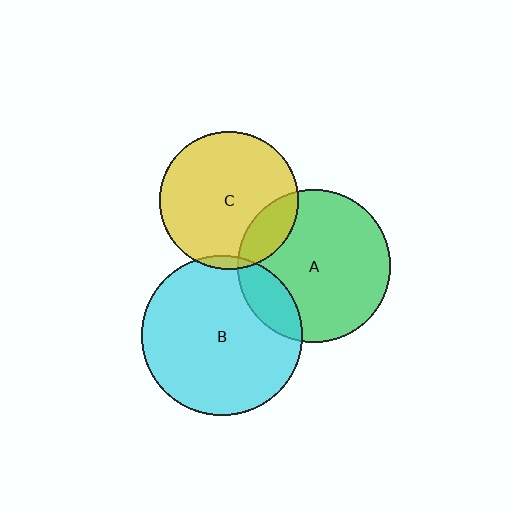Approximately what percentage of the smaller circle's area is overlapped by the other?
Approximately 15%.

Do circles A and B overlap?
Yes.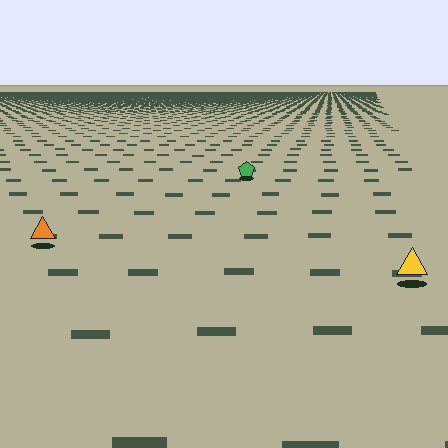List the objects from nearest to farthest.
From nearest to farthest: the yellow triangle, the orange triangle, the green pentagon.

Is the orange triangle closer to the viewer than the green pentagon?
Yes. The orange triangle is closer — you can tell from the texture gradient: the ground texture is coarser near it.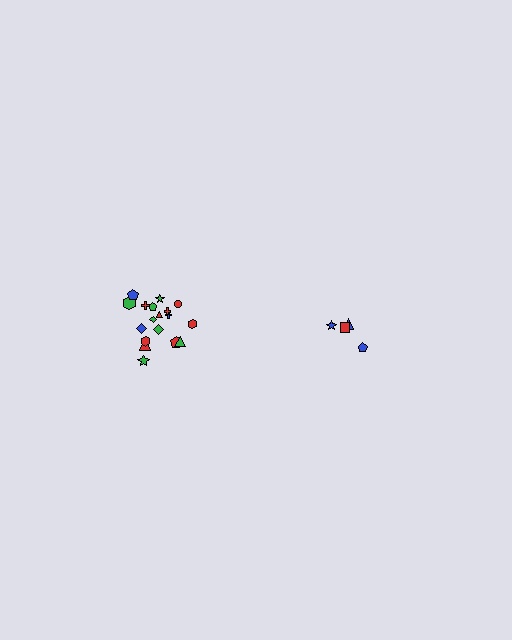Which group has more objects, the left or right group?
The left group.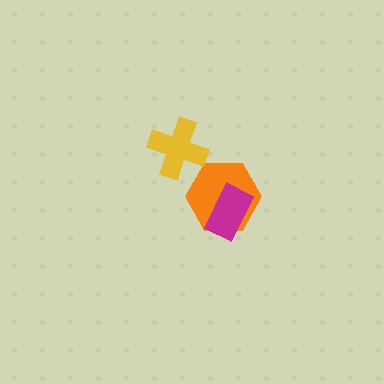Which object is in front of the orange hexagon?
The magenta rectangle is in front of the orange hexagon.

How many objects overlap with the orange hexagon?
1 object overlaps with the orange hexagon.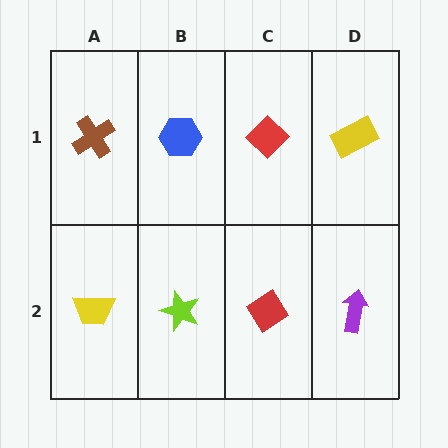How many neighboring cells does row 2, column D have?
2.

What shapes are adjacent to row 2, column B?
A blue hexagon (row 1, column B), a yellow trapezoid (row 2, column A), a red diamond (row 2, column C).